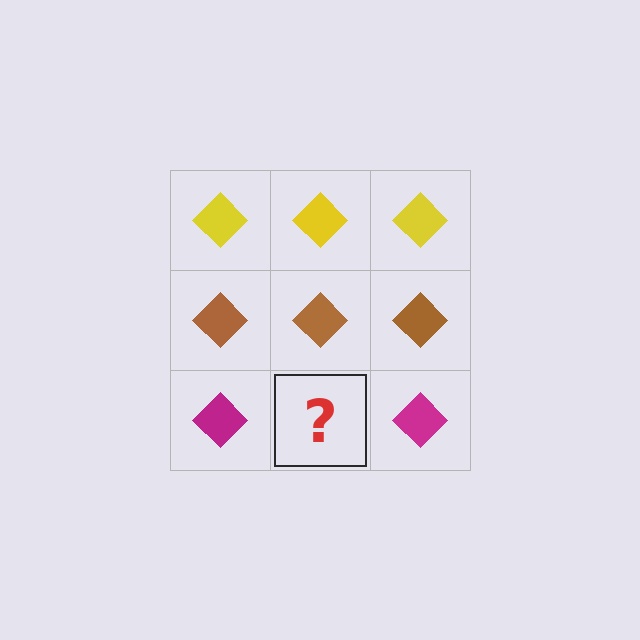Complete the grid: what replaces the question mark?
The question mark should be replaced with a magenta diamond.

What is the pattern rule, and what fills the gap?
The rule is that each row has a consistent color. The gap should be filled with a magenta diamond.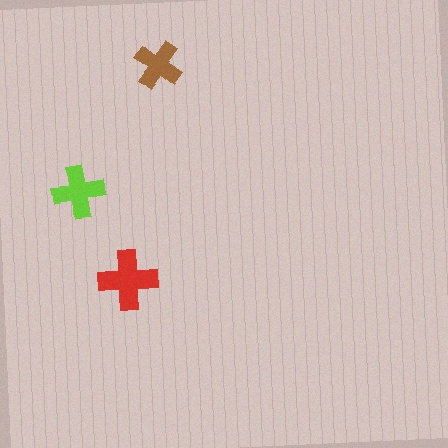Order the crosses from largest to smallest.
the red one, the lime one, the brown one.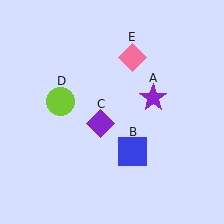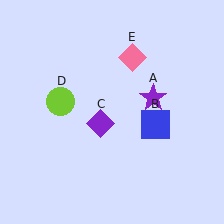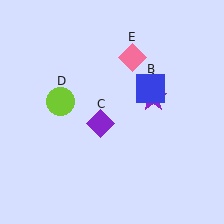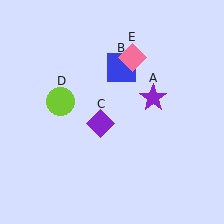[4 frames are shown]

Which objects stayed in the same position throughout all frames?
Purple star (object A) and purple diamond (object C) and lime circle (object D) and pink diamond (object E) remained stationary.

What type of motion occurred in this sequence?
The blue square (object B) rotated counterclockwise around the center of the scene.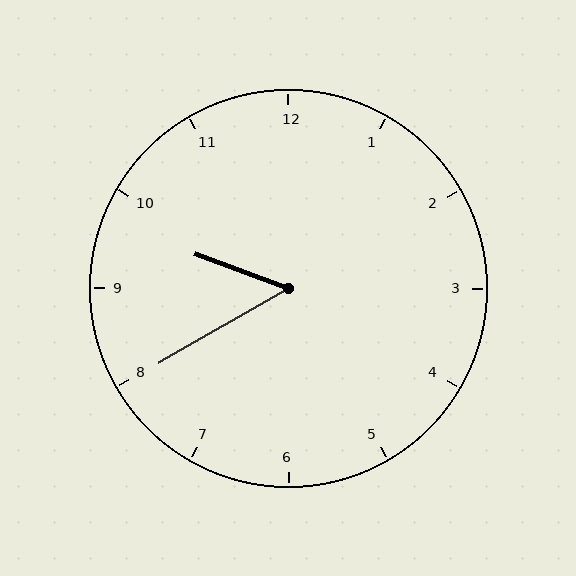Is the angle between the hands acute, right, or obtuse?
It is acute.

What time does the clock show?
9:40.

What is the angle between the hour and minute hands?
Approximately 50 degrees.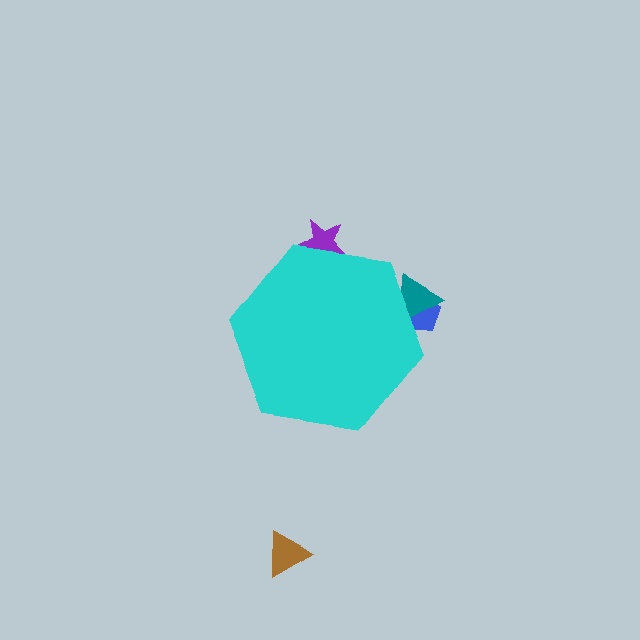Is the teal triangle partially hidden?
Yes, the teal triangle is partially hidden behind the cyan hexagon.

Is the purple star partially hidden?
Yes, the purple star is partially hidden behind the cyan hexagon.